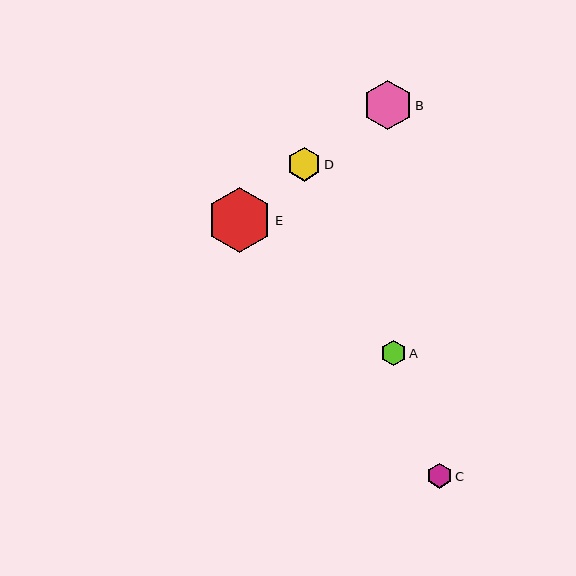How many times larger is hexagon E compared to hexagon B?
Hexagon E is approximately 1.3 times the size of hexagon B.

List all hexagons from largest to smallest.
From largest to smallest: E, B, D, A, C.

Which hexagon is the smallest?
Hexagon C is the smallest with a size of approximately 25 pixels.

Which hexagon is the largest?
Hexagon E is the largest with a size of approximately 65 pixels.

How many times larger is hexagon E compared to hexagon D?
Hexagon E is approximately 1.9 times the size of hexagon D.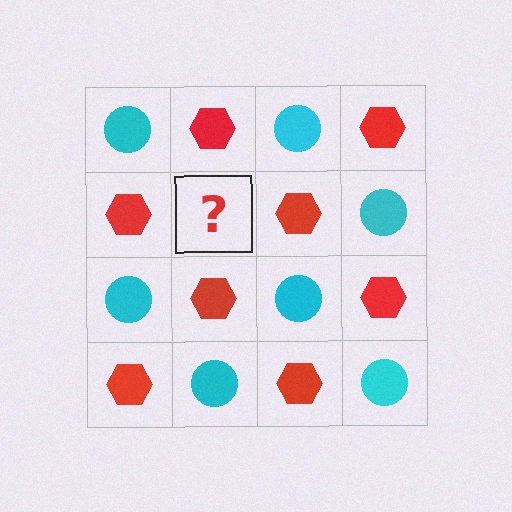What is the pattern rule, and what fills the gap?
The rule is that it alternates cyan circle and red hexagon in a checkerboard pattern. The gap should be filled with a cyan circle.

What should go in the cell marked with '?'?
The missing cell should contain a cyan circle.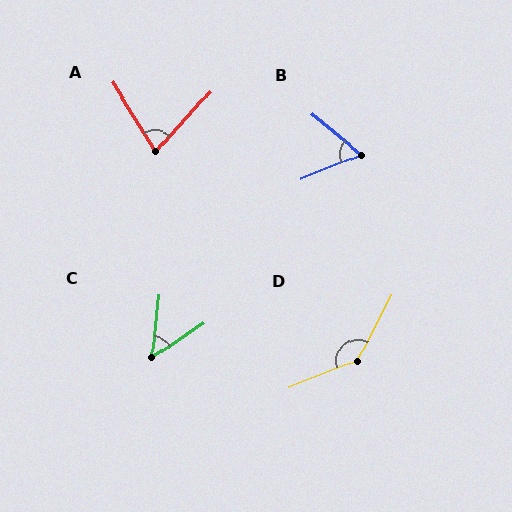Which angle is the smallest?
C, at approximately 50 degrees.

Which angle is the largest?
D, at approximately 138 degrees.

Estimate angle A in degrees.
Approximately 74 degrees.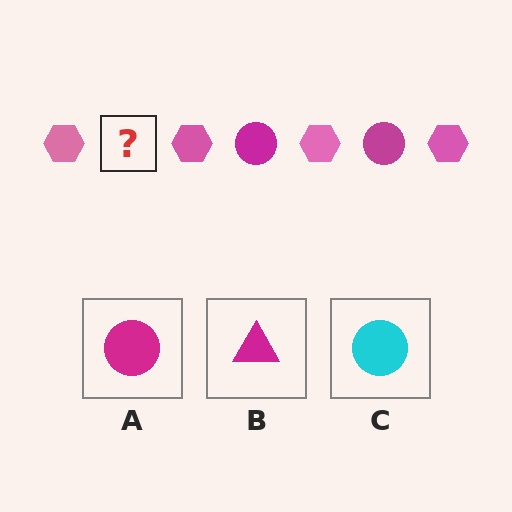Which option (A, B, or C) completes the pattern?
A.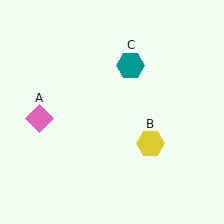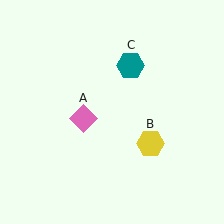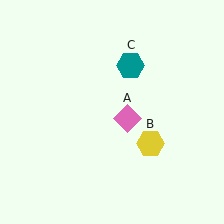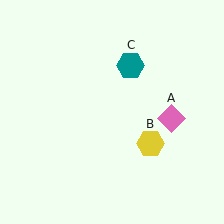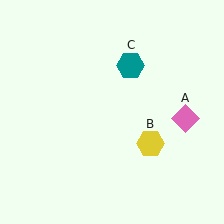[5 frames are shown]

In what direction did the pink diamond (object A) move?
The pink diamond (object A) moved right.